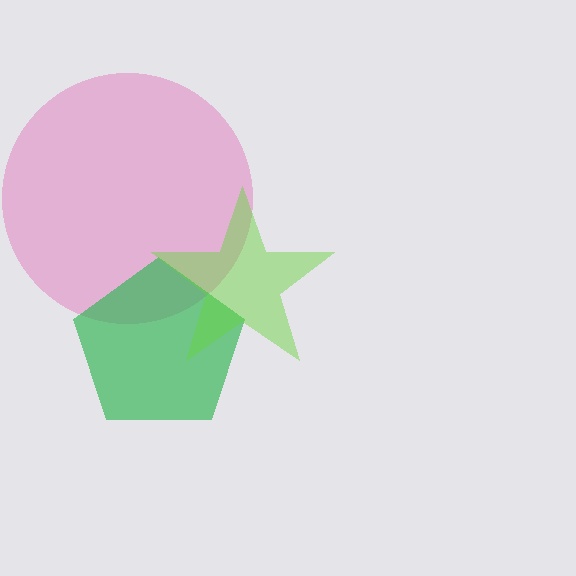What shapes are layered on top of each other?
The layered shapes are: a pink circle, a green pentagon, a lime star.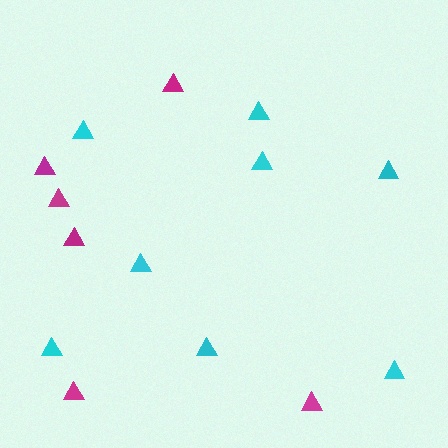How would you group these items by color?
There are 2 groups: one group of cyan triangles (8) and one group of magenta triangles (6).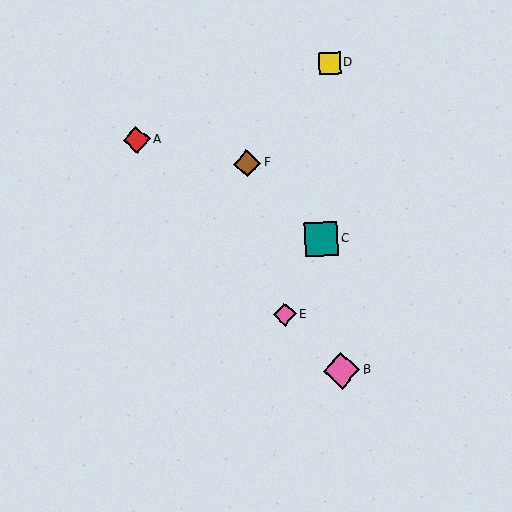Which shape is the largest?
The pink diamond (labeled B) is the largest.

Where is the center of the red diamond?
The center of the red diamond is at (136, 140).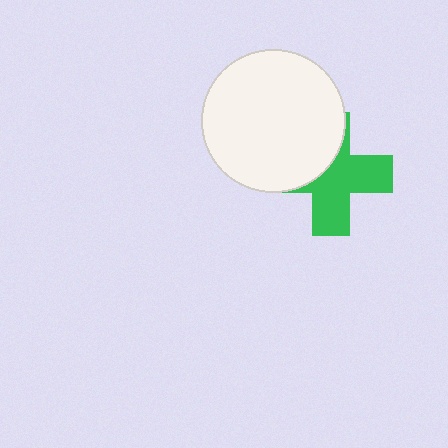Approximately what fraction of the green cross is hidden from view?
Roughly 41% of the green cross is hidden behind the white circle.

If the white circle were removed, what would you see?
You would see the complete green cross.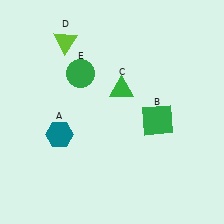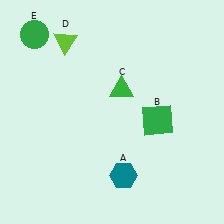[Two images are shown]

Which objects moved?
The objects that moved are: the teal hexagon (A), the green circle (E).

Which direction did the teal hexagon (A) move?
The teal hexagon (A) moved right.